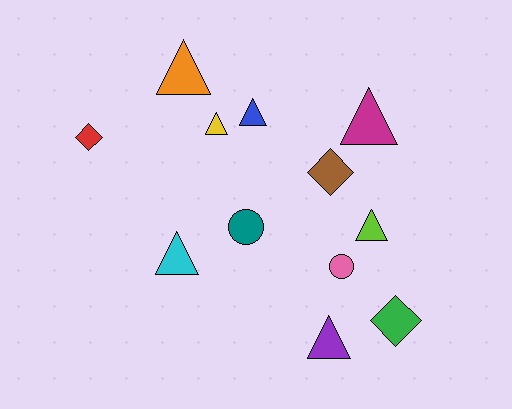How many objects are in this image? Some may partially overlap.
There are 12 objects.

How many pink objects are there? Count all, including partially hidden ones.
There is 1 pink object.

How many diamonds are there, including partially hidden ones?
There are 3 diamonds.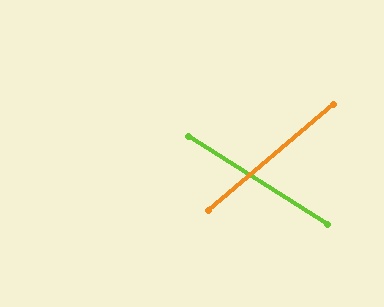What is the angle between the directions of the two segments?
Approximately 73 degrees.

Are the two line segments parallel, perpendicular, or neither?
Neither parallel nor perpendicular — they differ by about 73°.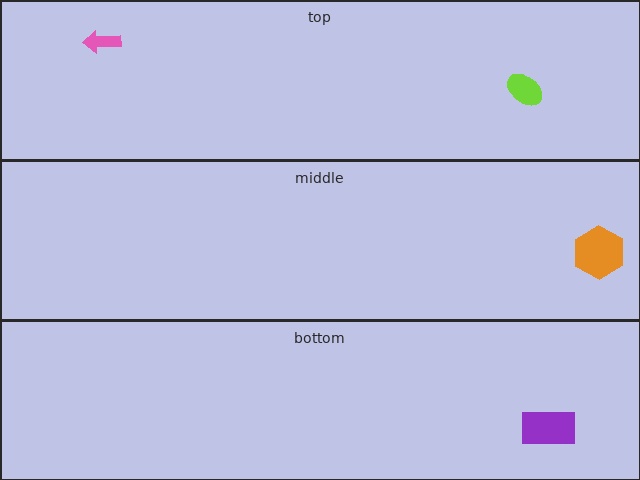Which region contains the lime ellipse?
The top region.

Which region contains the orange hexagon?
The middle region.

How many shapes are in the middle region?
1.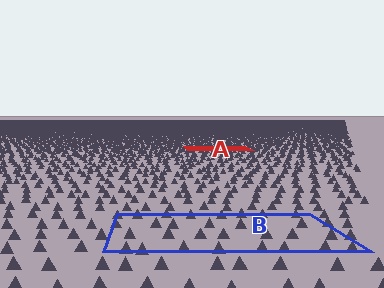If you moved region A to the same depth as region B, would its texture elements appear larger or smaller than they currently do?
They would appear larger. At a closer depth, the same texture elements are projected at a bigger on-screen size.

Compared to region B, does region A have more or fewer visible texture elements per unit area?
Region A has more texture elements per unit area — they are packed more densely because it is farther away.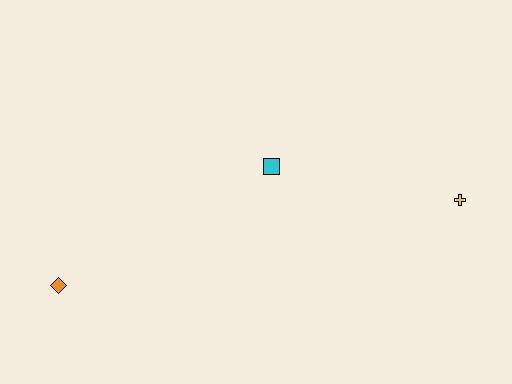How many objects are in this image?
There are 3 objects.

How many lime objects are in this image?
There are no lime objects.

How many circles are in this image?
There are no circles.